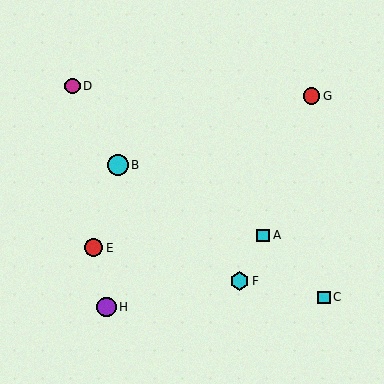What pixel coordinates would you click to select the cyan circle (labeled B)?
Click at (118, 165) to select the cyan circle B.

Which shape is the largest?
The cyan circle (labeled B) is the largest.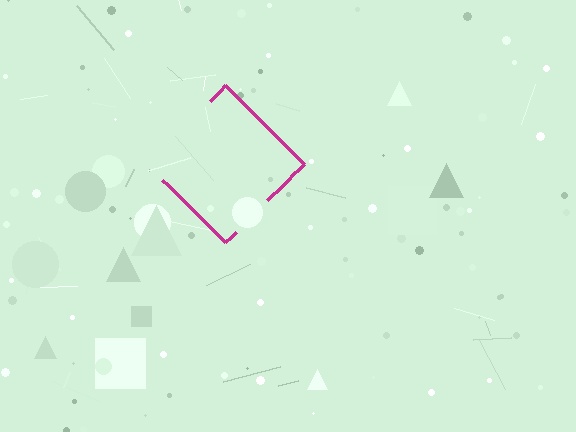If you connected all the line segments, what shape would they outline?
They would outline a diamond.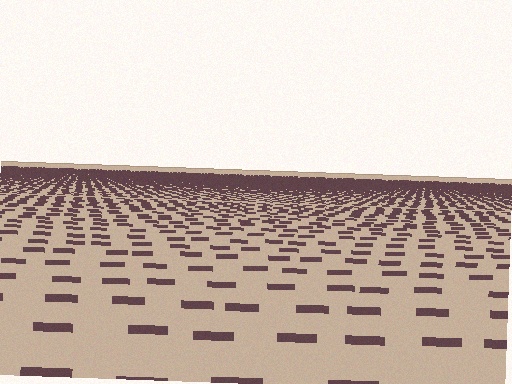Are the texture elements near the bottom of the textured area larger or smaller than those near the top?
Larger. Near the bottom, elements are closer to the viewer and appear at a bigger on-screen size.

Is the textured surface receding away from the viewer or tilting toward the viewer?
The surface is receding away from the viewer. Texture elements get smaller and denser toward the top.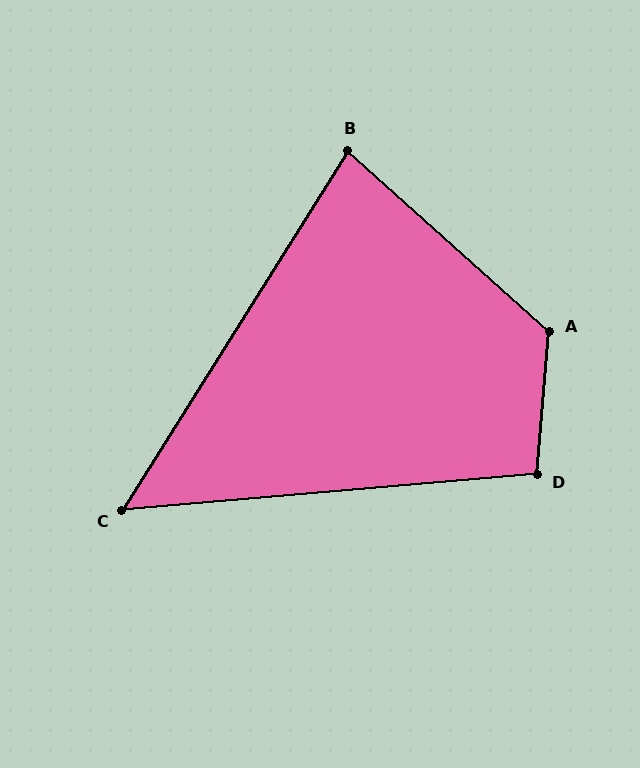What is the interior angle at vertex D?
Approximately 100 degrees (obtuse).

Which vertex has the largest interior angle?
A, at approximately 127 degrees.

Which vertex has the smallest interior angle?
C, at approximately 53 degrees.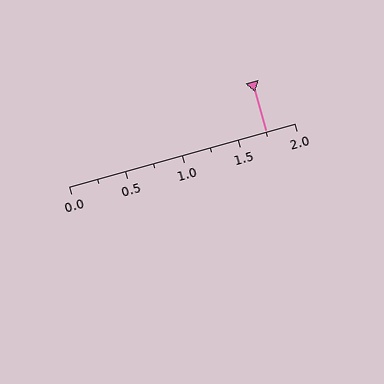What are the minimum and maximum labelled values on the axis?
The axis runs from 0.0 to 2.0.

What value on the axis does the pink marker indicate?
The marker indicates approximately 1.75.